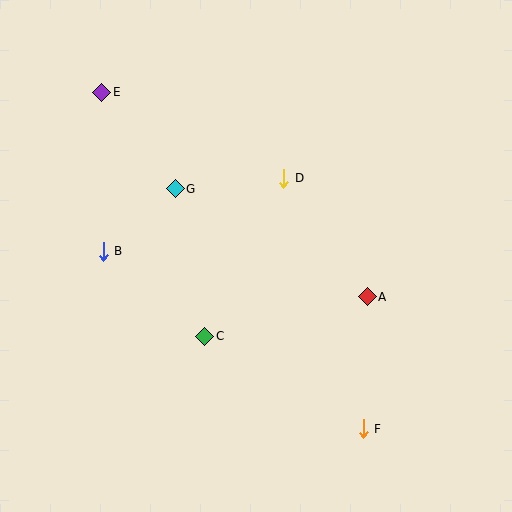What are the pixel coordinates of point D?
Point D is at (284, 178).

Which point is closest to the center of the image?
Point D at (284, 178) is closest to the center.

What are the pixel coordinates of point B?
Point B is at (103, 251).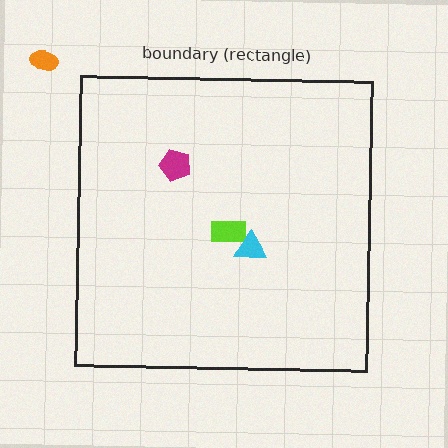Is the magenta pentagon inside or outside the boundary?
Inside.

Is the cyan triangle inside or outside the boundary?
Inside.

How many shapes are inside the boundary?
3 inside, 1 outside.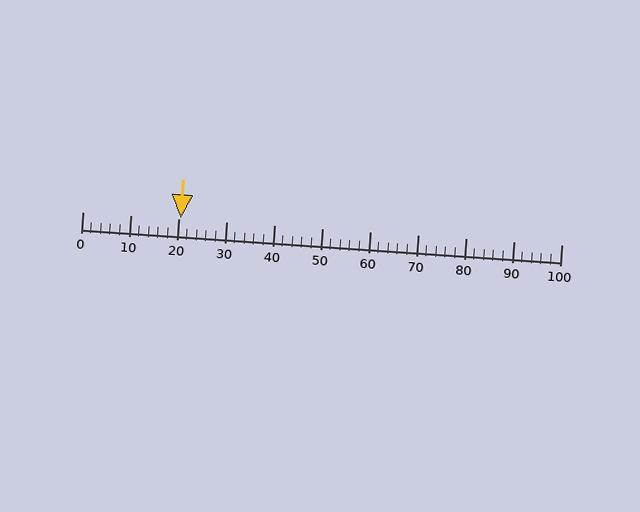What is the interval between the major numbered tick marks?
The major tick marks are spaced 10 units apart.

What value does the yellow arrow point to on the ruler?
The yellow arrow points to approximately 20.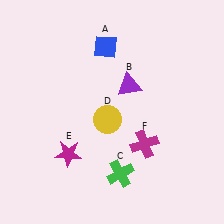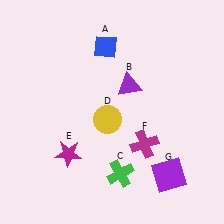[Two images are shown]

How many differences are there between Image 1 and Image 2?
There is 1 difference between the two images.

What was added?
A purple square (G) was added in Image 2.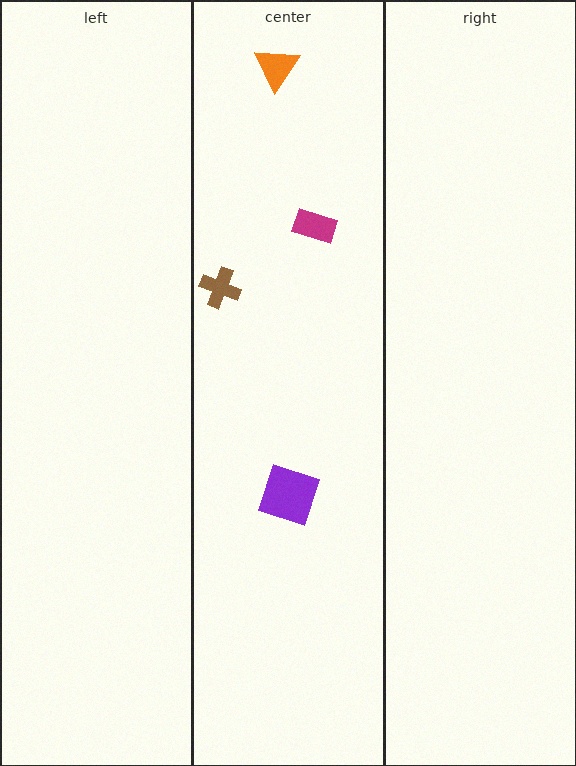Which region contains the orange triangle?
The center region.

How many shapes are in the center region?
4.